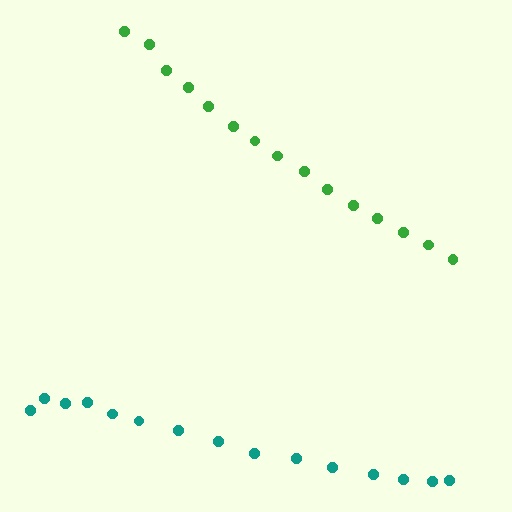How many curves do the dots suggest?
There are 2 distinct paths.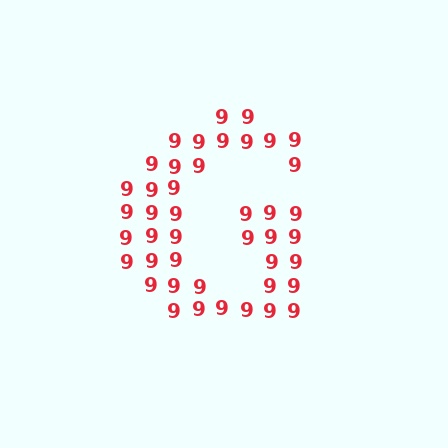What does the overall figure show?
The overall figure shows the letter G.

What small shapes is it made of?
It is made of small digit 9's.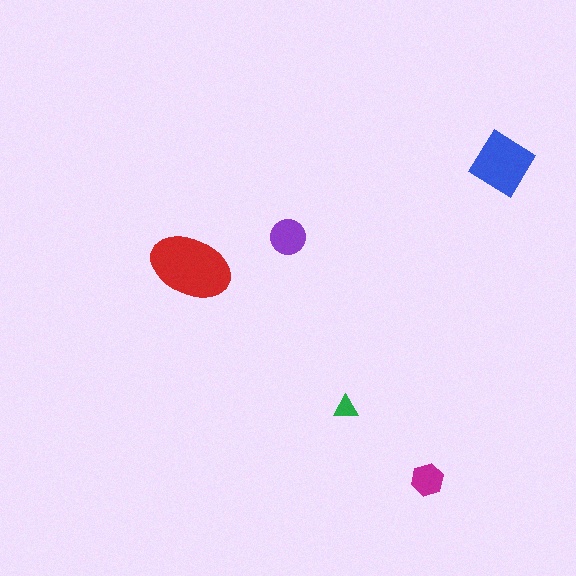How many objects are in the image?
There are 5 objects in the image.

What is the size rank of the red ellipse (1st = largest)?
1st.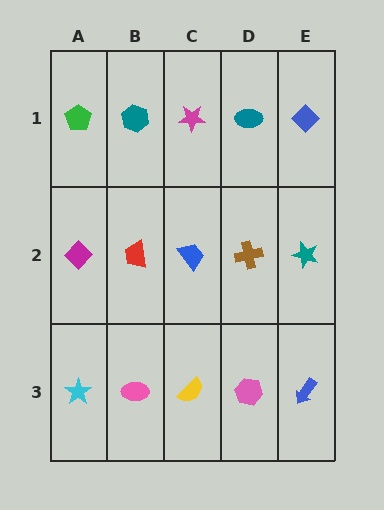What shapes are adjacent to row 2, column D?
A teal ellipse (row 1, column D), a pink hexagon (row 3, column D), a blue trapezoid (row 2, column C), a teal star (row 2, column E).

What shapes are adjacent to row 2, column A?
A green pentagon (row 1, column A), a cyan star (row 3, column A), a red trapezoid (row 2, column B).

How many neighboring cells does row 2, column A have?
3.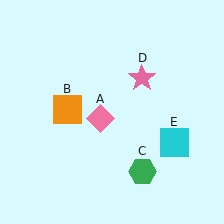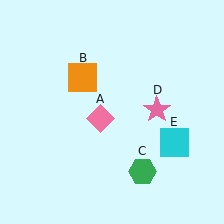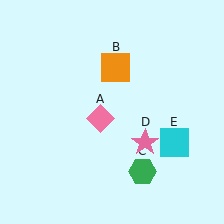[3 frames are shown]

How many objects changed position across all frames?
2 objects changed position: orange square (object B), pink star (object D).